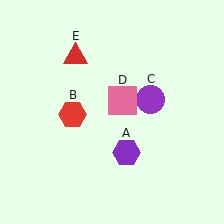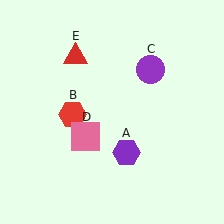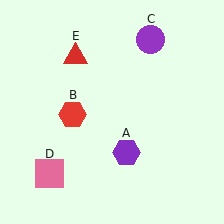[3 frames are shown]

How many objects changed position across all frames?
2 objects changed position: purple circle (object C), pink square (object D).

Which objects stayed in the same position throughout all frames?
Purple hexagon (object A) and red hexagon (object B) and red triangle (object E) remained stationary.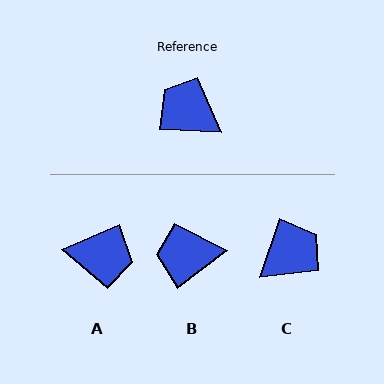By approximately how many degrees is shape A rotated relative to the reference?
Approximately 154 degrees clockwise.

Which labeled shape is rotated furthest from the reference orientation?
A, about 154 degrees away.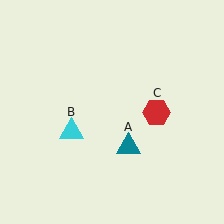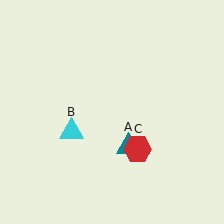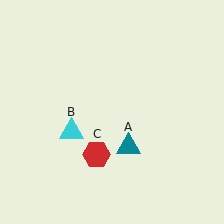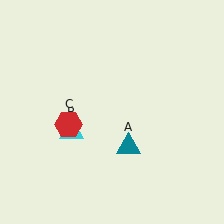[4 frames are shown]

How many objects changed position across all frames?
1 object changed position: red hexagon (object C).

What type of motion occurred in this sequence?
The red hexagon (object C) rotated clockwise around the center of the scene.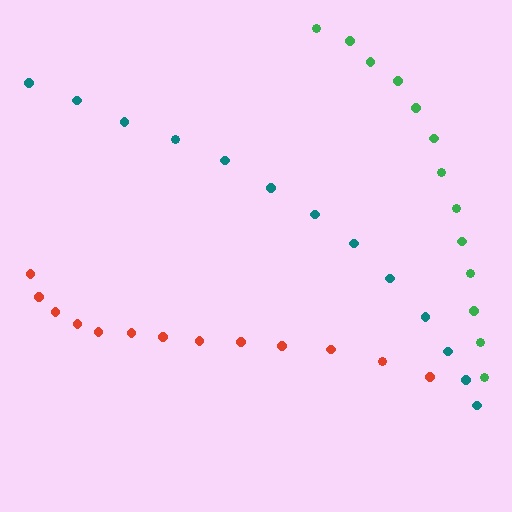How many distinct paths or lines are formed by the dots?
There are 3 distinct paths.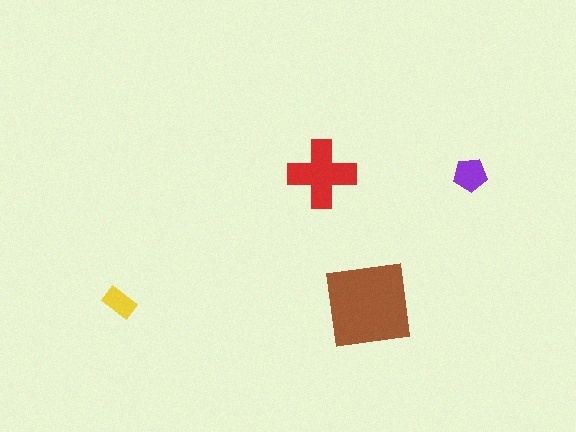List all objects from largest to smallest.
The brown square, the red cross, the purple pentagon, the yellow rectangle.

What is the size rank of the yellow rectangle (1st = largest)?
4th.